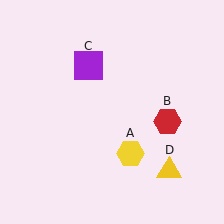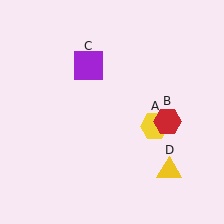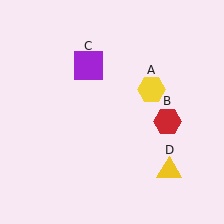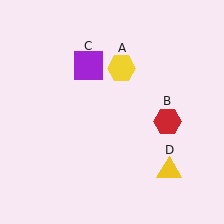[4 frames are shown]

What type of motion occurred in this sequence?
The yellow hexagon (object A) rotated counterclockwise around the center of the scene.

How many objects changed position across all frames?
1 object changed position: yellow hexagon (object A).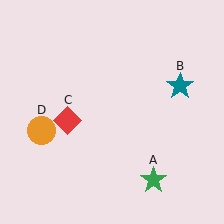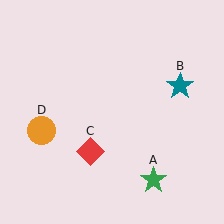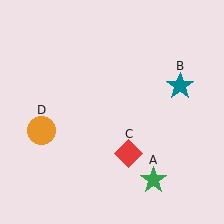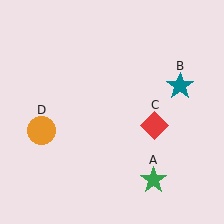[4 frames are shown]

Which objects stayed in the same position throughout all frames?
Green star (object A) and teal star (object B) and orange circle (object D) remained stationary.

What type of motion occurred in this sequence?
The red diamond (object C) rotated counterclockwise around the center of the scene.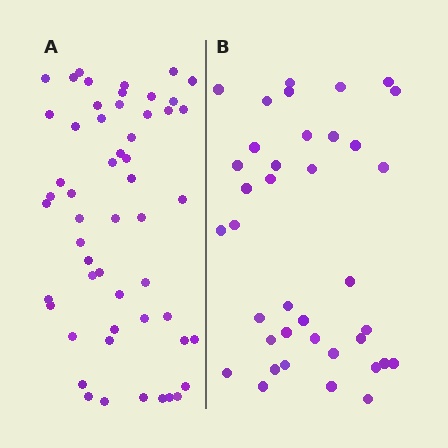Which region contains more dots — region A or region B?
Region A (the left region) has more dots.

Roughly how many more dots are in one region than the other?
Region A has approximately 15 more dots than region B.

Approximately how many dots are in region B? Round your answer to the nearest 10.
About 40 dots. (The exact count is 38, which rounds to 40.)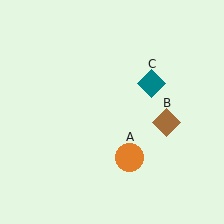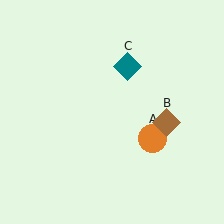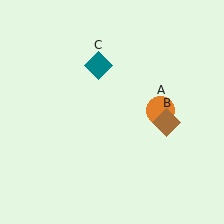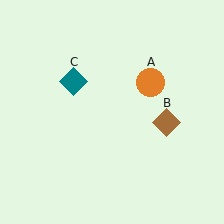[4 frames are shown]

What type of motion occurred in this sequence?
The orange circle (object A), teal diamond (object C) rotated counterclockwise around the center of the scene.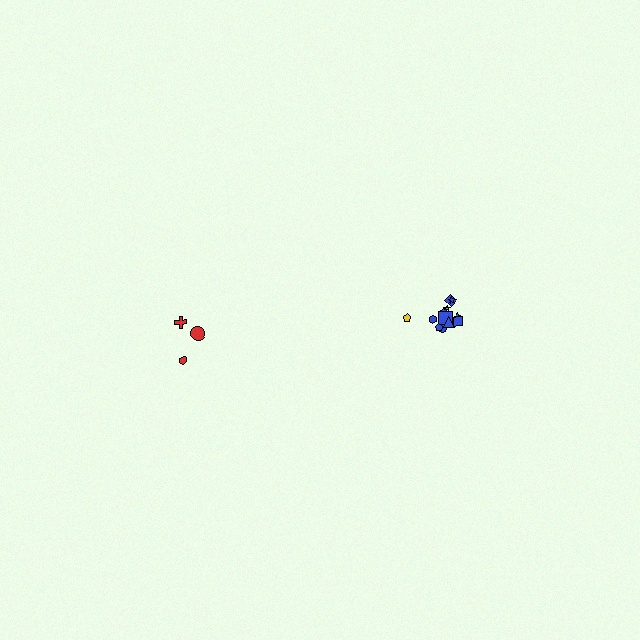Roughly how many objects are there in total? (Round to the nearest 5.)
Roughly 15 objects in total.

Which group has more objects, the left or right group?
The right group.